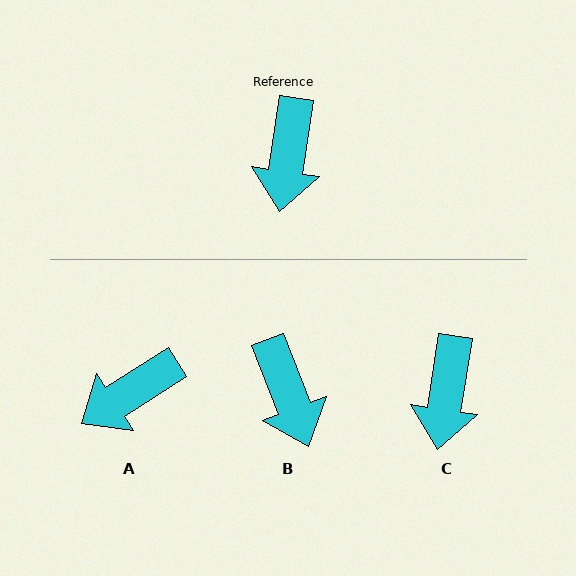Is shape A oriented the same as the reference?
No, it is off by about 49 degrees.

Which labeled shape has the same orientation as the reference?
C.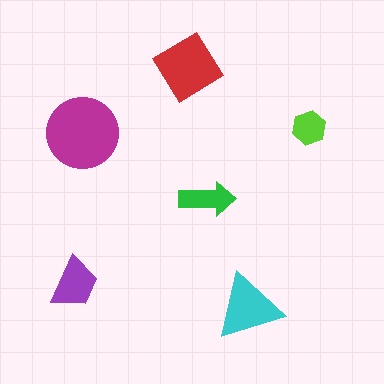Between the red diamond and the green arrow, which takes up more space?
The red diamond.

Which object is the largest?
The magenta circle.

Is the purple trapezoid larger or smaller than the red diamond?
Smaller.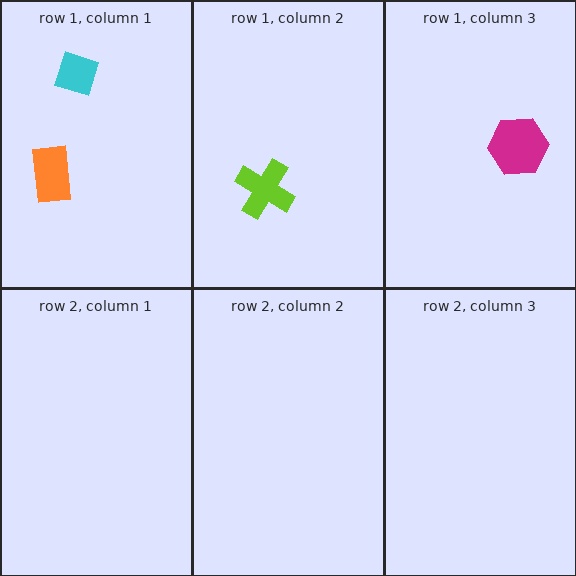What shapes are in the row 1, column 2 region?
The lime cross.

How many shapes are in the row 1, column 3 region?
1.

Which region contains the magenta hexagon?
The row 1, column 3 region.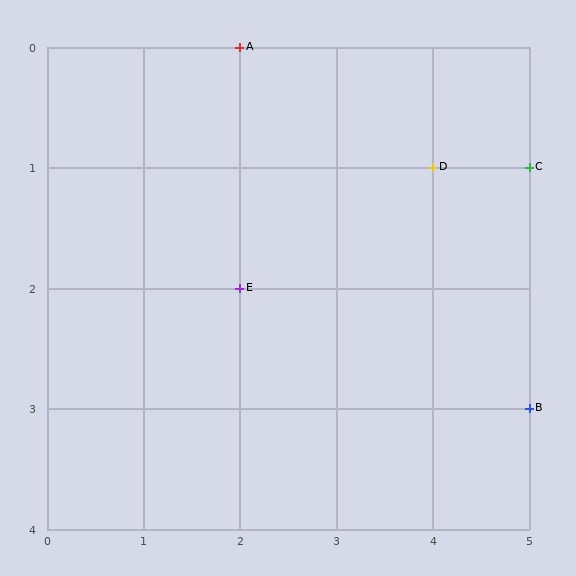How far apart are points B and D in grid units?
Points B and D are 1 column and 2 rows apart (about 2.2 grid units diagonally).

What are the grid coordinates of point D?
Point D is at grid coordinates (4, 1).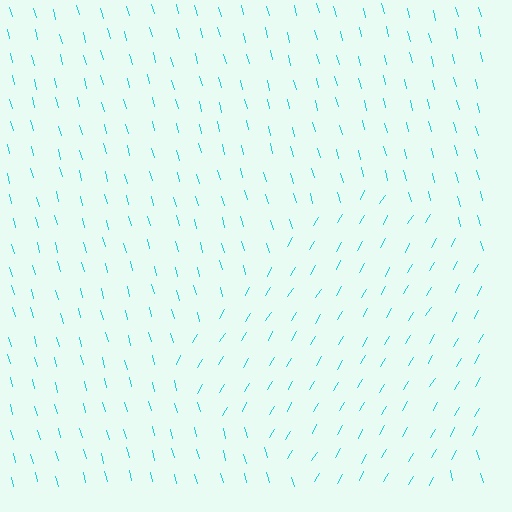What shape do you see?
I see a diamond.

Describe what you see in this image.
The image is filled with small cyan line segments. A diamond region in the image has lines oriented differently from the surrounding lines, creating a visible texture boundary.